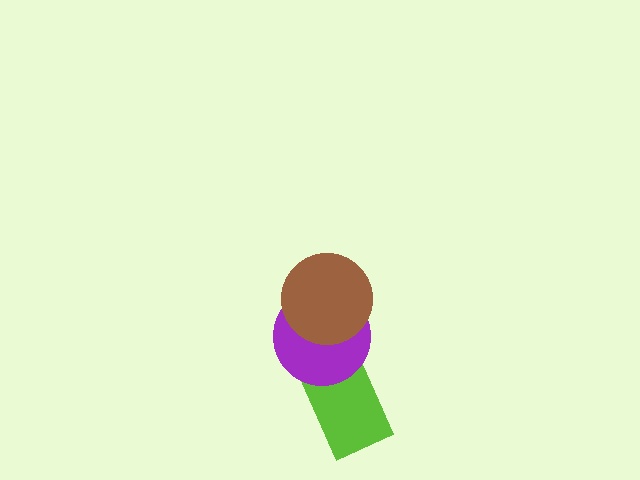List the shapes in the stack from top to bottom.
From top to bottom: the brown circle, the purple circle, the lime rectangle.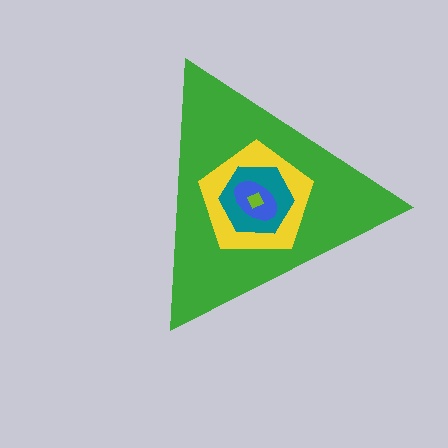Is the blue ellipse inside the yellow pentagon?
Yes.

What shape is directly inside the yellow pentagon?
The teal hexagon.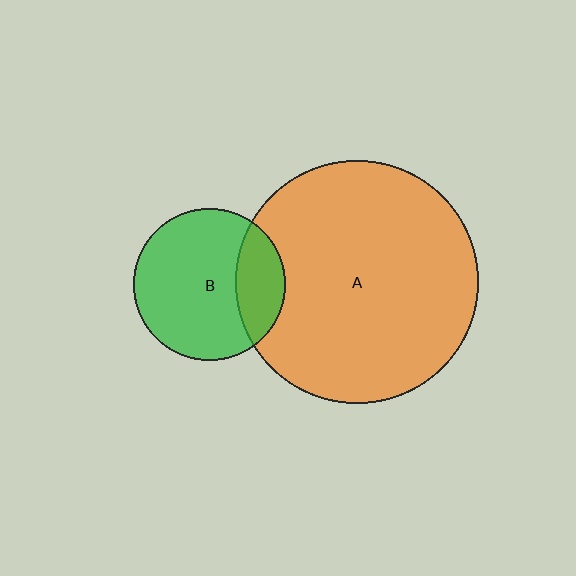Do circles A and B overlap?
Yes.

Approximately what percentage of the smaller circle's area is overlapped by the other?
Approximately 25%.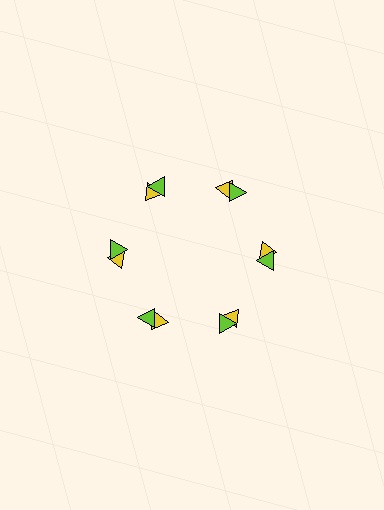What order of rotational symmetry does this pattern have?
This pattern has 6-fold rotational symmetry.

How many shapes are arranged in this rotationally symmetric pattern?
There are 12 shapes, arranged in 6 groups of 2.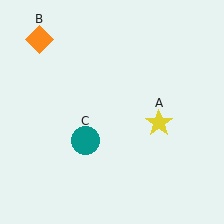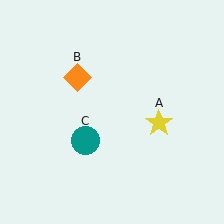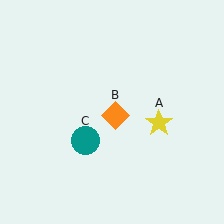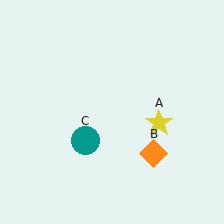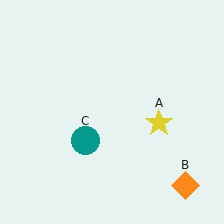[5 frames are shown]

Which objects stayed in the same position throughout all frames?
Yellow star (object A) and teal circle (object C) remained stationary.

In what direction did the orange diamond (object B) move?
The orange diamond (object B) moved down and to the right.